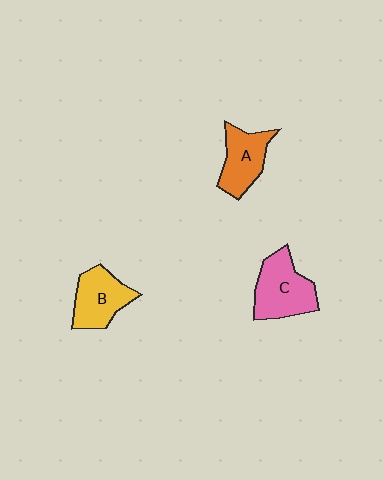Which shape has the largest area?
Shape C (pink).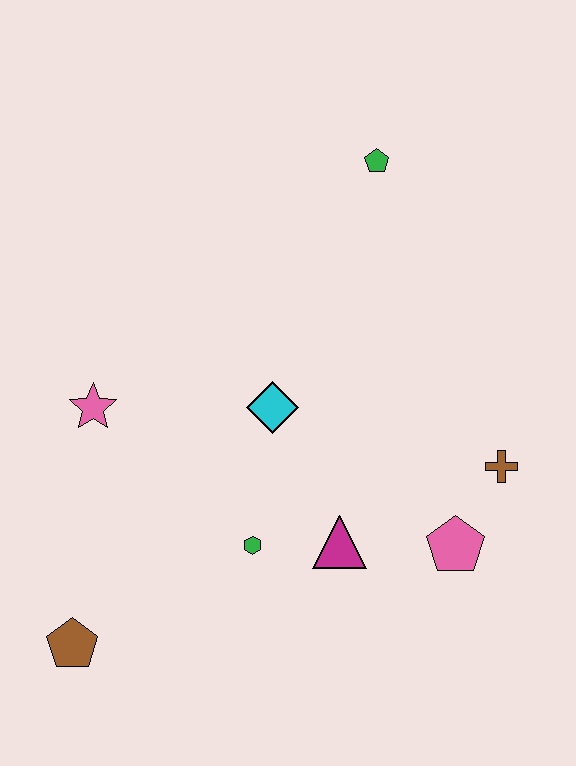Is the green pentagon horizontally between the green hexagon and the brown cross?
Yes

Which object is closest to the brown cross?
The pink pentagon is closest to the brown cross.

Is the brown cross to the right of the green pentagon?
Yes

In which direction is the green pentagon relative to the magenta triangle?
The green pentagon is above the magenta triangle.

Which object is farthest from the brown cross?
The brown pentagon is farthest from the brown cross.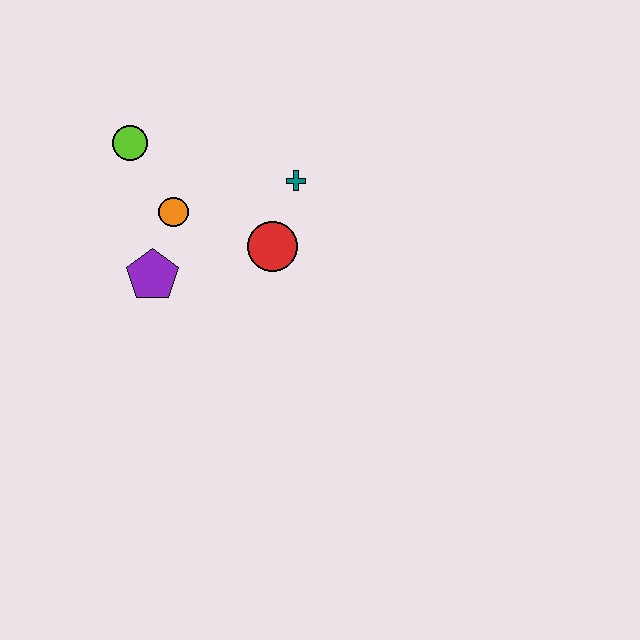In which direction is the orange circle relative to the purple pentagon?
The orange circle is above the purple pentagon.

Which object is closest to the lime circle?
The orange circle is closest to the lime circle.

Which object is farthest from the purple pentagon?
The teal cross is farthest from the purple pentagon.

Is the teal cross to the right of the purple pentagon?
Yes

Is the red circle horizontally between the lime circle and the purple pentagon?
No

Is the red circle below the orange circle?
Yes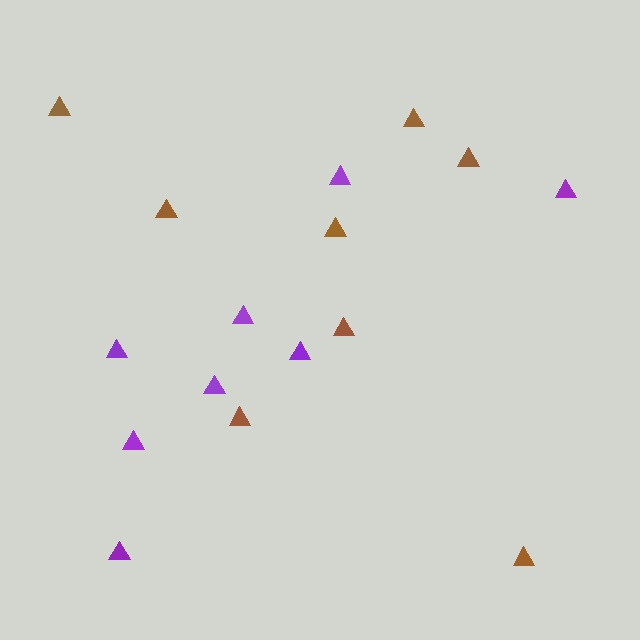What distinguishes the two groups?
There are 2 groups: one group of brown triangles (8) and one group of purple triangles (8).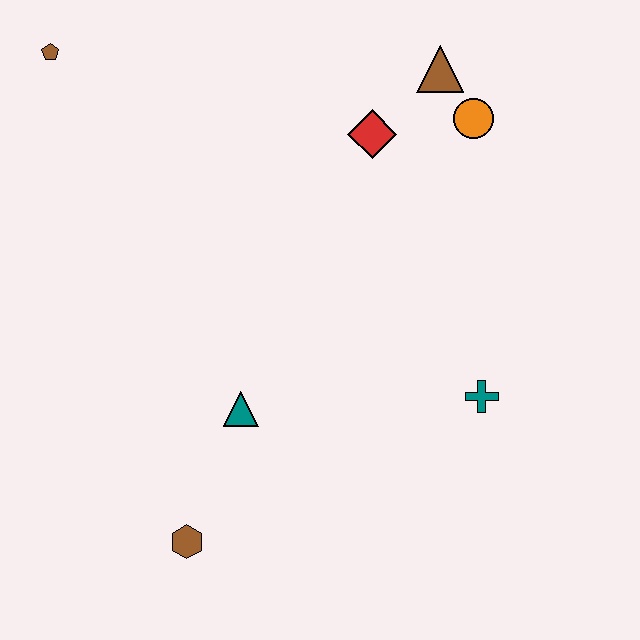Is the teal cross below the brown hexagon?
No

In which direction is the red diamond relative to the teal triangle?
The red diamond is above the teal triangle.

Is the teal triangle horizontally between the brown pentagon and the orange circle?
Yes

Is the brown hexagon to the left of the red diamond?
Yes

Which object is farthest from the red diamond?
The brown hexagon is farthest from the red diamond.